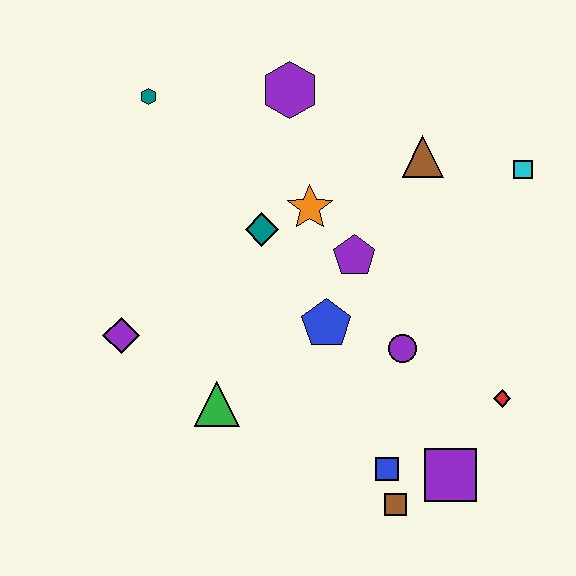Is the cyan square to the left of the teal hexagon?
No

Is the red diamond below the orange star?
Yes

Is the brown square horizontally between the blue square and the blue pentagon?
No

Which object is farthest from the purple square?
The teal hexagon is farthest from the purple square.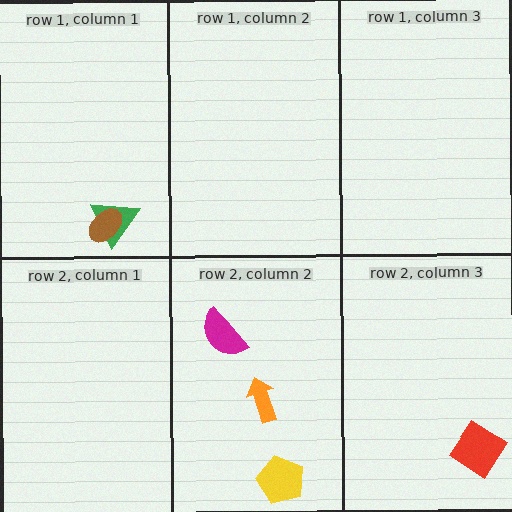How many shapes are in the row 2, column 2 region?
3.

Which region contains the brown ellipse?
The row 1, column 1 region.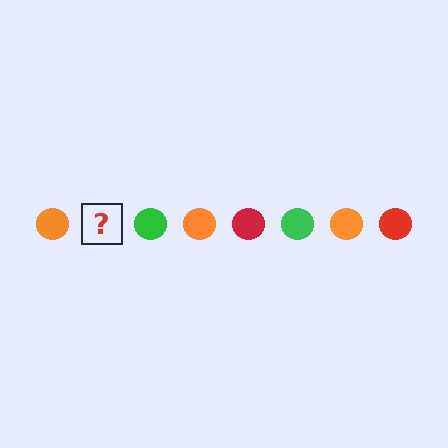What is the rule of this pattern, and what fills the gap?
The rule is that the pattern cycles through orange, red, green circles. The gap should be filled with a red circle.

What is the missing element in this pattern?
The missing element is a red circle.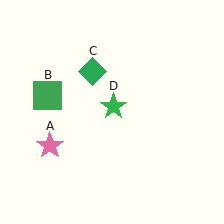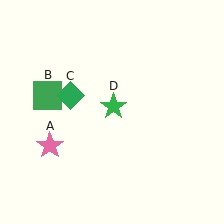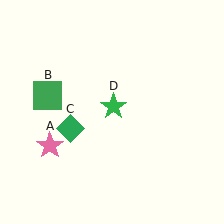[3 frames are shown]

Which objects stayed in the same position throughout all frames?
Pink star (object A) and green square (object B) and green star (object D) remained stationary.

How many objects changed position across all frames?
1 object changed position: green diamond (object C).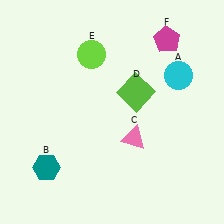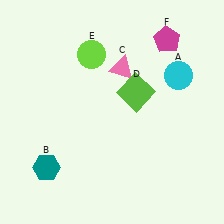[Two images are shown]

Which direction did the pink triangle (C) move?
The pink triangle (C) moved up.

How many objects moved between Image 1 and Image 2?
1 object moved between the two images.